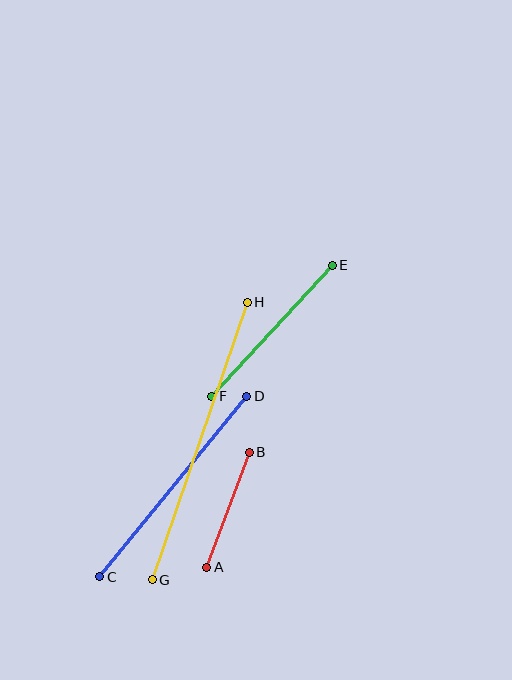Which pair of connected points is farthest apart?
Points G and H are farthest apart.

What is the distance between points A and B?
The distance is approximately 123 pixels.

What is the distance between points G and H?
The distance is approximately 293 pixels.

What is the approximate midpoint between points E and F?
The midpoint is at approximately (272, 331) pixels.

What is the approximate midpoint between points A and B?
The midpoint is at approximately (228, 510) pixels.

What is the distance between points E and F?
The distance is approximately 178 pixels.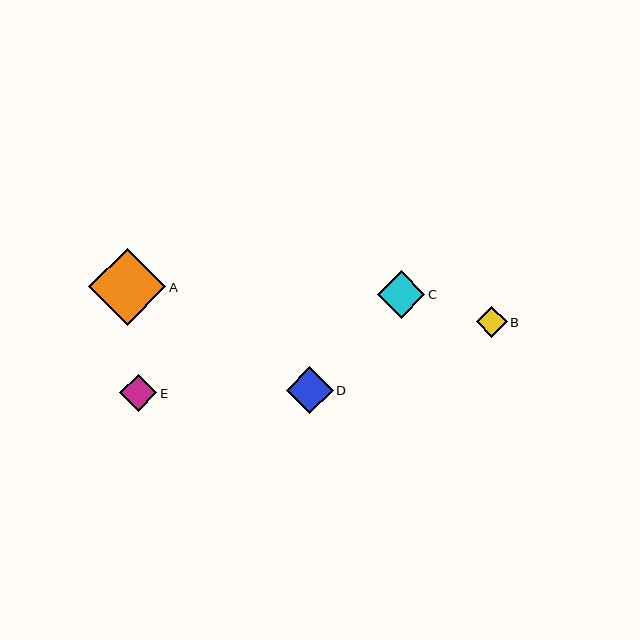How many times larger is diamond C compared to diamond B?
Diamond C is approximately 1.5 times the size of diamond B.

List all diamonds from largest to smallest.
From largest to smallest: A, C, D, E, B.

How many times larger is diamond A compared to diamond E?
Diamond A is approximately 2.1 times the size of diamond E.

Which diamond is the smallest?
Diamond B is the smallest with a size of approximately 31 pixels.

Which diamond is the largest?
Diamond A is the largest with a size of approximately 77 pixels.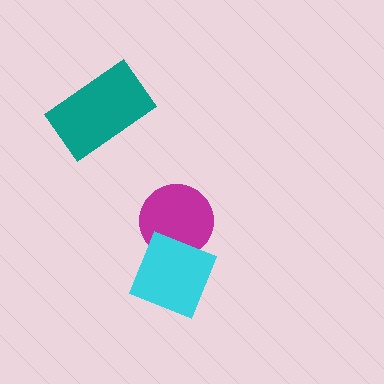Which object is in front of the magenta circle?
The cyan diamond is in front of the magenta circle.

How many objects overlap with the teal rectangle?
0 objects overlap with the teal rectangle.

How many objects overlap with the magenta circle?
1 object overlaps with the magenta circle.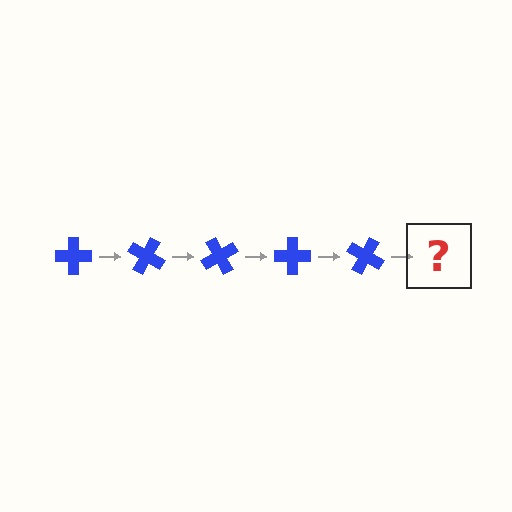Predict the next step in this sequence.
The next step is a blue cross rotated 150 degrees.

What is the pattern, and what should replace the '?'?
The pattern is that the cross rotates 30 degrees each step. The '?' should be a blue cross rotated 150 degrees.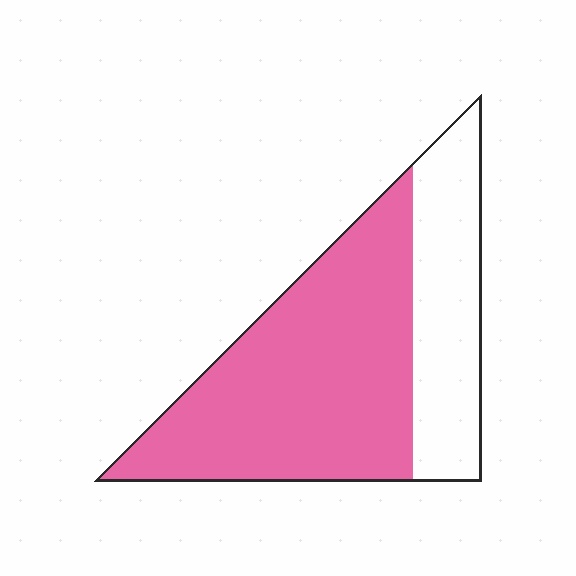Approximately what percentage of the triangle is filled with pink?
Approximately 70%.